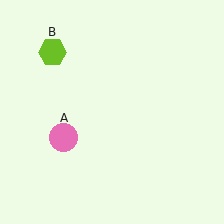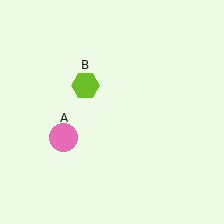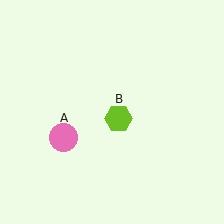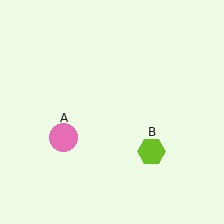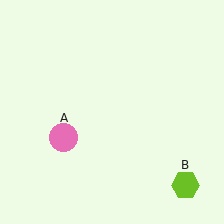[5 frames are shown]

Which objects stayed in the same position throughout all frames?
Pink circle (object A) remained stationary.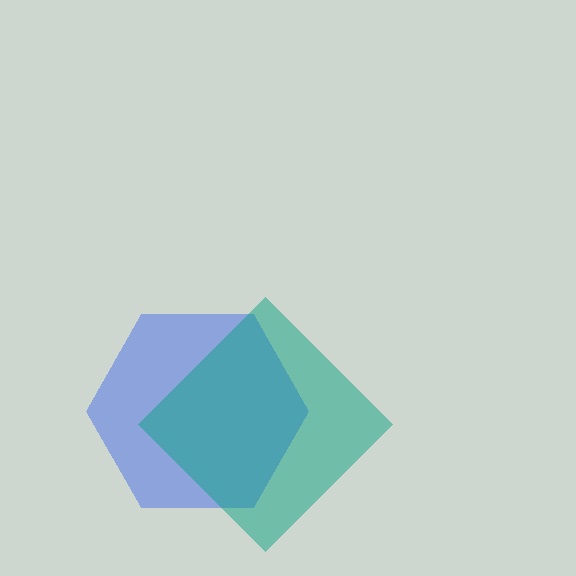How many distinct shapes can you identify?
There are 2 distinct shapes: a blue hexagon, a teal diamond.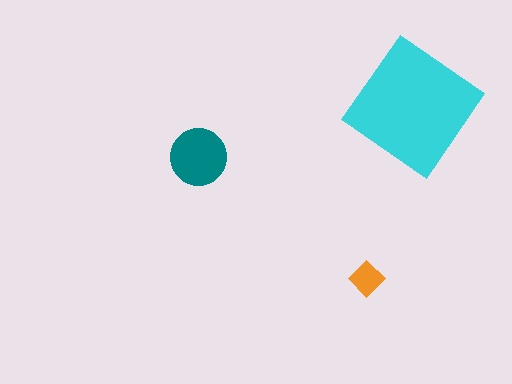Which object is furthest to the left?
The teal circle is leftmost.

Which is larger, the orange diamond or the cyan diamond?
The cyan diamond.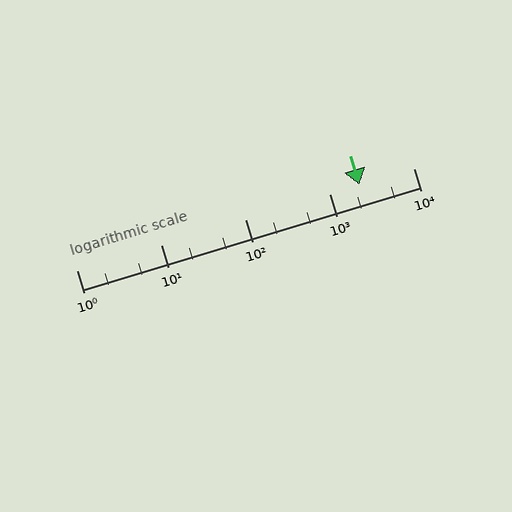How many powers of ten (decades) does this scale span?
The scale spans 4 decades, from 1 to 10000.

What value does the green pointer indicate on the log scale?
The pointer indicates approximately 2300.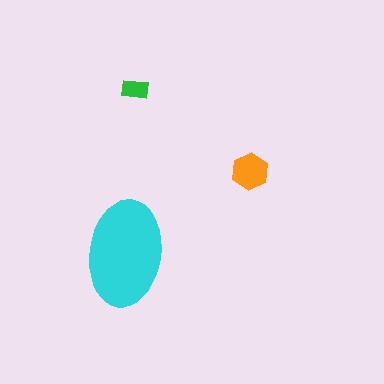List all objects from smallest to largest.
The green rectangle, the orange hexagon, the cyan ellipse.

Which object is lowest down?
The cyan ellipse is bottommost.